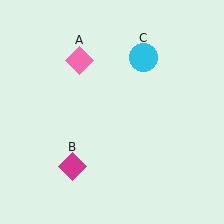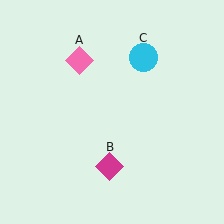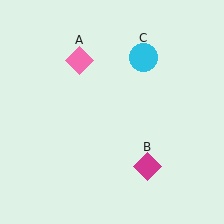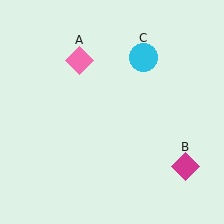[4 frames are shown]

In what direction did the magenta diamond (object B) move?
The magenta diamond (object B) moved right.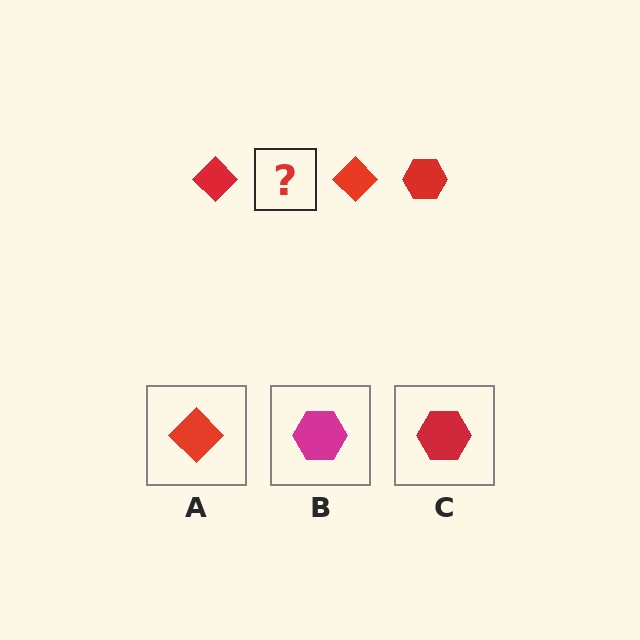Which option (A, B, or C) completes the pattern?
C.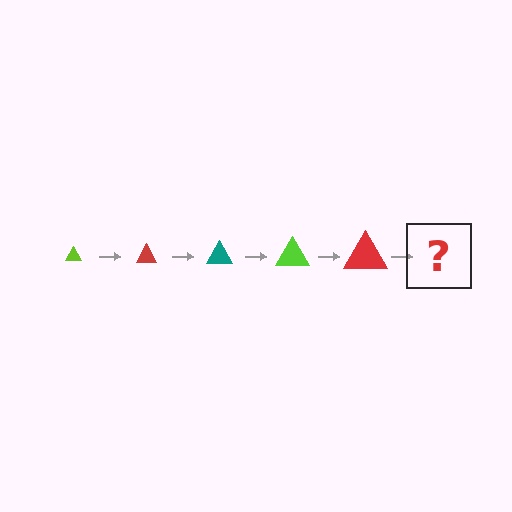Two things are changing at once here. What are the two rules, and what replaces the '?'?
The two rules are that the triangle grows larger each step and the color cycles through lime, red, and teal. The '?' should be a teal triangle, larger than the previous one.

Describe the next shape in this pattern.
It should be a teal triangle, larger than the previous one.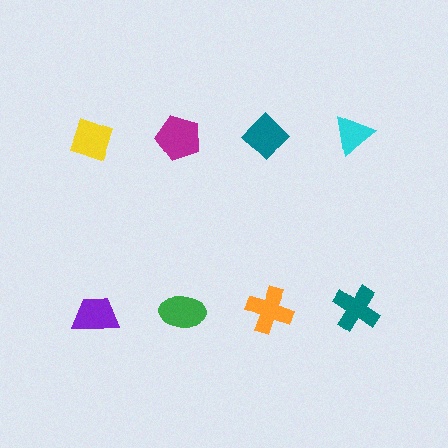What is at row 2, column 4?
A teal cross.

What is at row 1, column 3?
A teal diamond.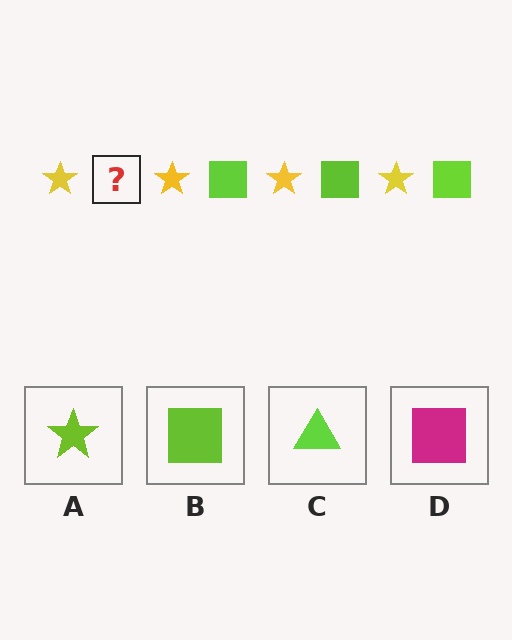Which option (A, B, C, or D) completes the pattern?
B.